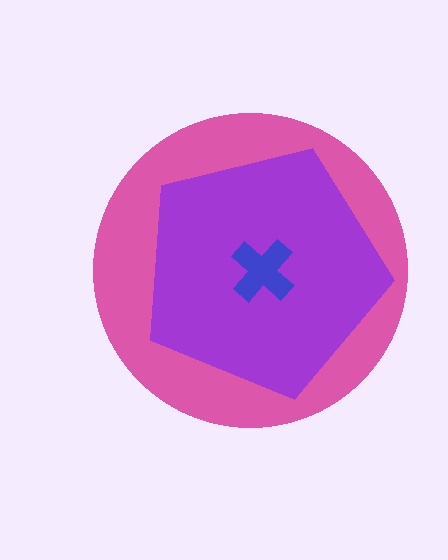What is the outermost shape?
The pink circle.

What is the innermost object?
The blue cross.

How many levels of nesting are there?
3.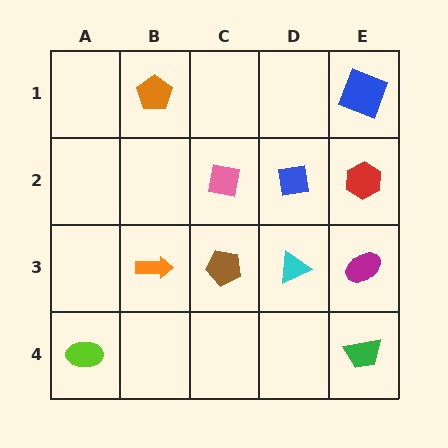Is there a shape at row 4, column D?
No, that cell is empty.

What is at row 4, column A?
A lime ellipse.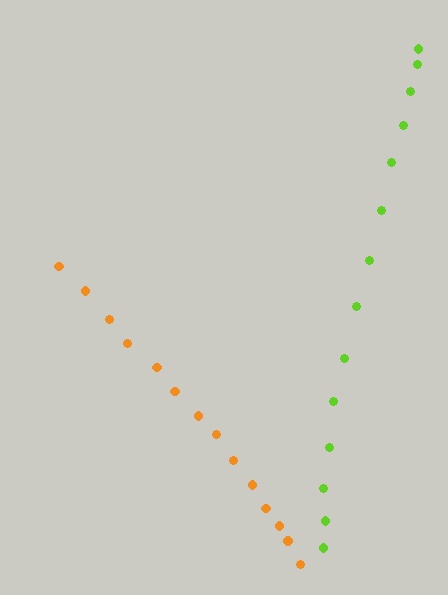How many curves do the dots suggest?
There are 2 distinct paths.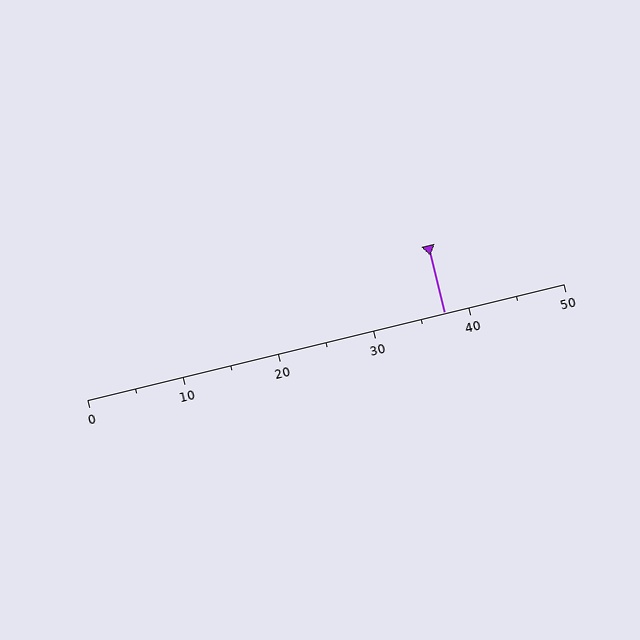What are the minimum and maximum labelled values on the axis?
The axis runs from 0 to 50.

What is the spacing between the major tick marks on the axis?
The major ticks are spaced 10 apart.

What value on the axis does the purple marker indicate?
The marker indicates approximately 37.5.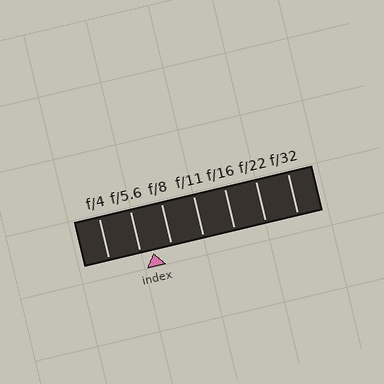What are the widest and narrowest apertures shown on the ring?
The widest aperture shown is f/4 and the narrowest is f/32.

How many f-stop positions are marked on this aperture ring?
There are 7 f-stop positions marked.